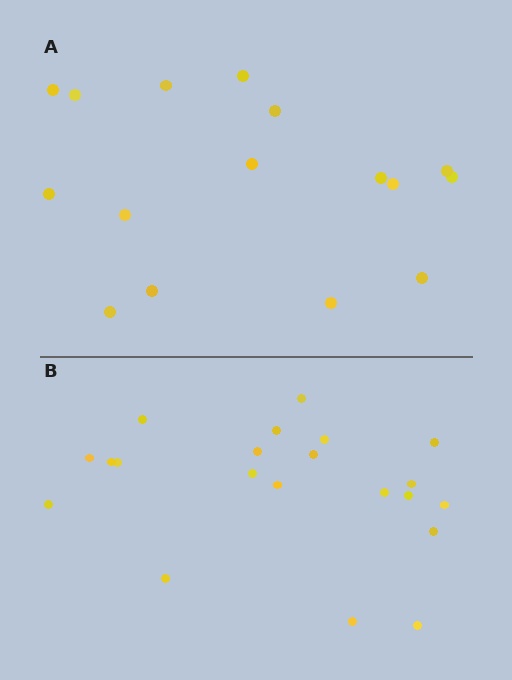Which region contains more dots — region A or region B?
Region B (the bottom region) has more dots.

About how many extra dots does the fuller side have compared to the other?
Region B has about 5 more dots than region A.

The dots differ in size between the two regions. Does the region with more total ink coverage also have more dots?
No. Region A has more total ink coverage because its dots are larger, but region B actually contains more individual dots. Total area can be misleading — the number of items is what matters here.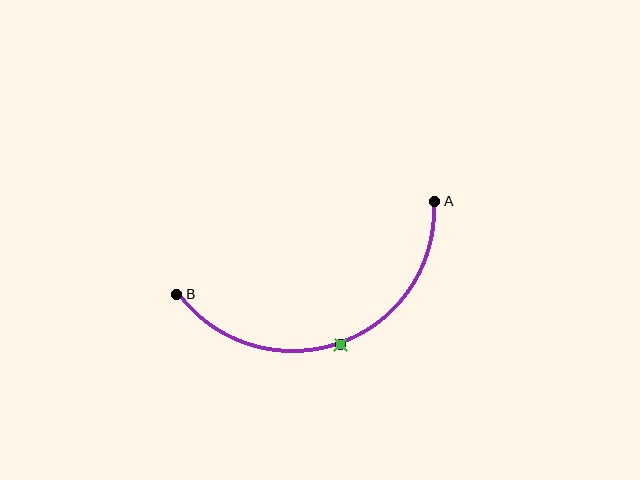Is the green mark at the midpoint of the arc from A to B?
Yes. The green mark lies on the arc at equal arc-length from both A and B — it is the arc midpoint.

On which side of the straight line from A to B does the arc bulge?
The arc bulges below the straight line connecting A and B.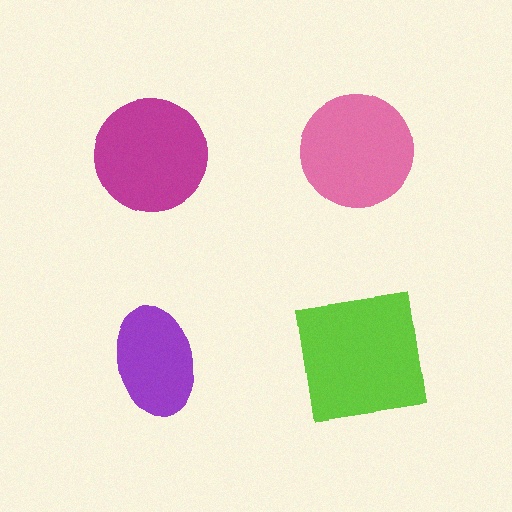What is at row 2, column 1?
A purple ellipse.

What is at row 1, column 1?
A magenta circle.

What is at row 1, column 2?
A pink circle.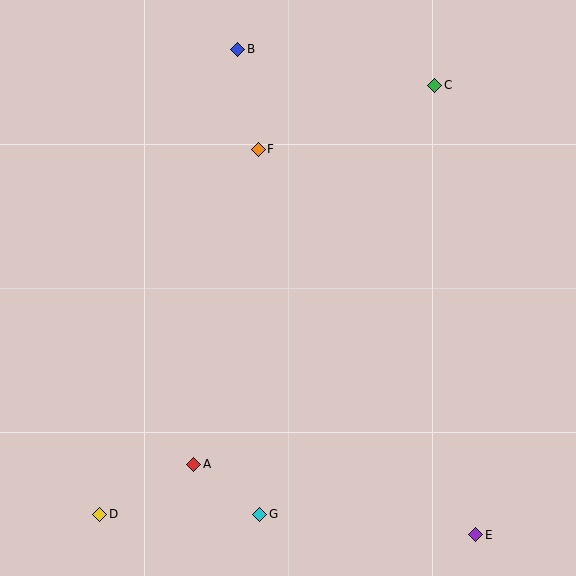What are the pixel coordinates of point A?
Point A is at (194, 464).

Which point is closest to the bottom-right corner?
Point E is closest to the bottom-right corner.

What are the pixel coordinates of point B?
Point B is at (238, 49).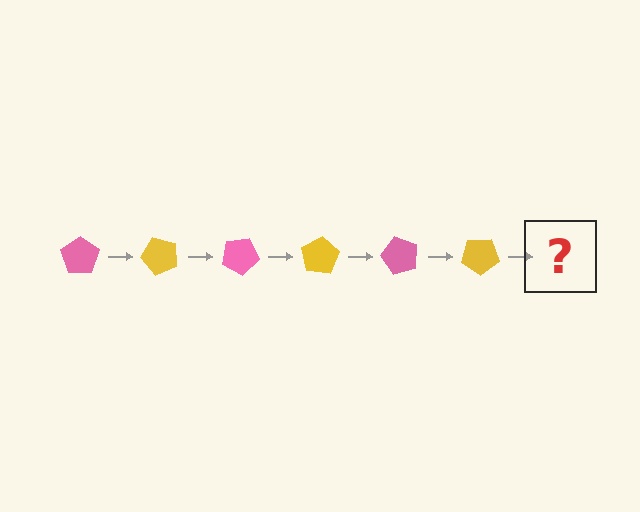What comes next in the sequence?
The next element should be a pink pentagon, rotated 300 degrees from the start.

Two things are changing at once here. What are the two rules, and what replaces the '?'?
The two rules are that it rotates 50 degrees each step and the color cycles through pink and yellow. The '?' should be a pink pentagon, rotated 300 degrees from the start.